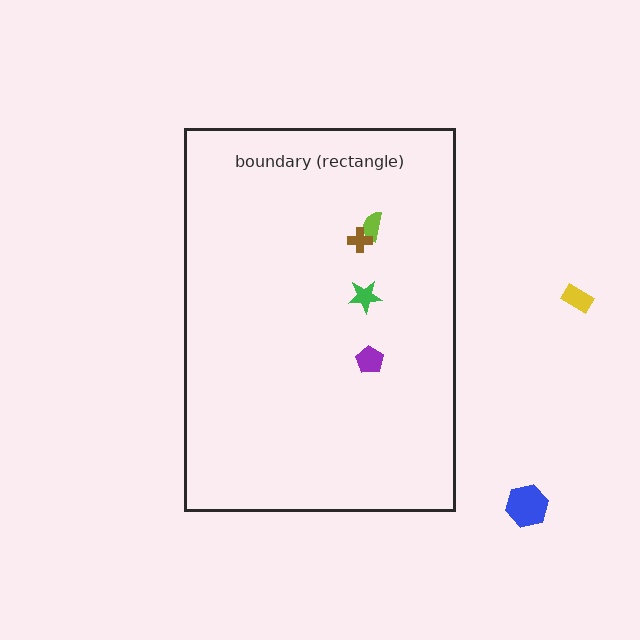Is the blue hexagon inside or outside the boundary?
Outside.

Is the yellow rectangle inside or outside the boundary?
Outside.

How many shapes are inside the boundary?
4 inside, 2 outside.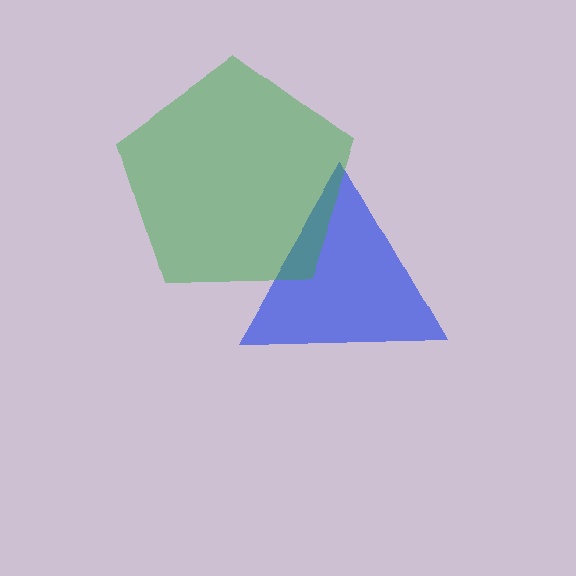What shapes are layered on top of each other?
The layered shapes are: a blue triangle, a green pentagon.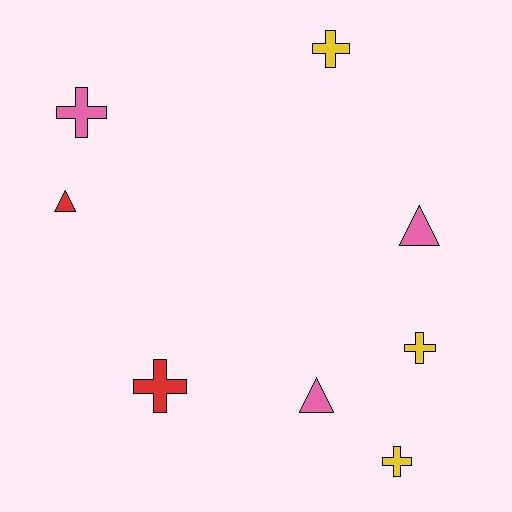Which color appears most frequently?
Pink, with 3 objects.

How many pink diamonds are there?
There are no pink diamonds.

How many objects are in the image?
There are 8 objects.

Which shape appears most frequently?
Cross, with 5 objects.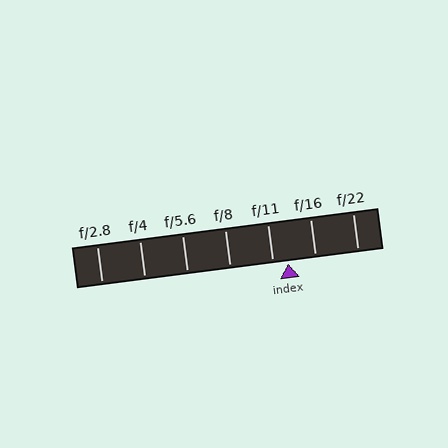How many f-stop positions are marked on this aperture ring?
There are 7 f-stop positions marked.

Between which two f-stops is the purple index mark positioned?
The index mark is between f/11 and f/16.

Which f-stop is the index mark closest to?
The index mark is closest to f/11.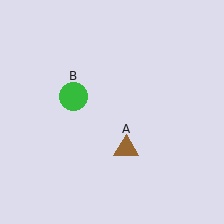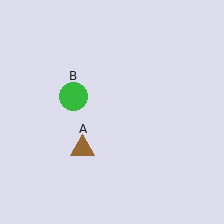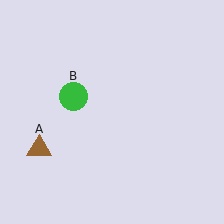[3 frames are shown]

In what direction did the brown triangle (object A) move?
The brown triangle (object A) moved left.